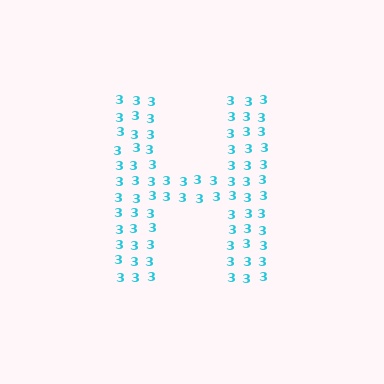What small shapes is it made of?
It is made of small digit 3's.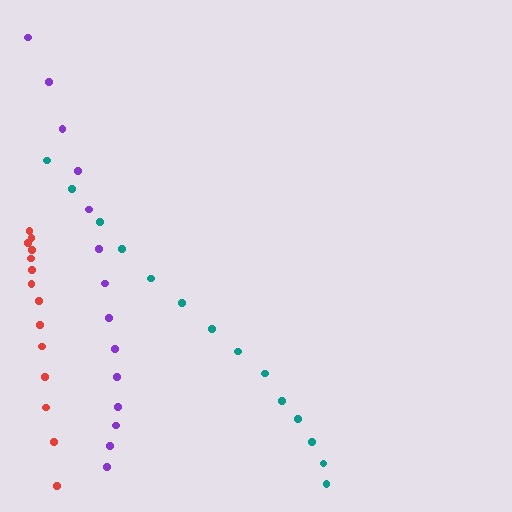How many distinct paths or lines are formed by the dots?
There are 3 distinct paths.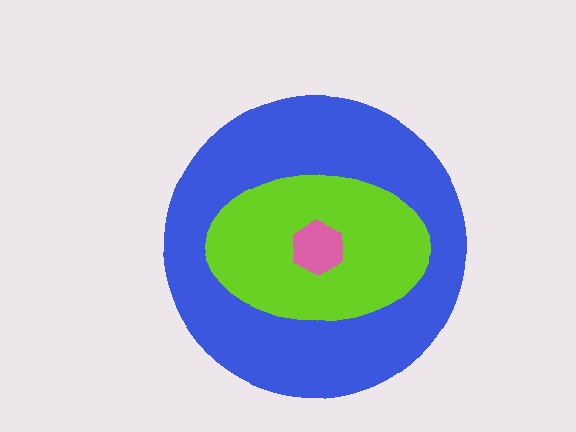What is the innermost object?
The pink hexagon.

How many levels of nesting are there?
3.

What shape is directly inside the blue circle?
The lime ellipse.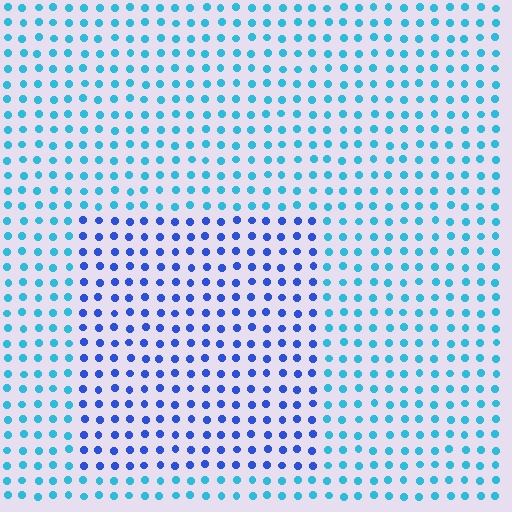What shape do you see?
I see a rectangle.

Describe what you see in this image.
The image is filled with small cyan elements in a uniform arrangement. A rectangle-shaped region is visible where the elements are tinted to a slightly different hue, forming a subtle color boundary.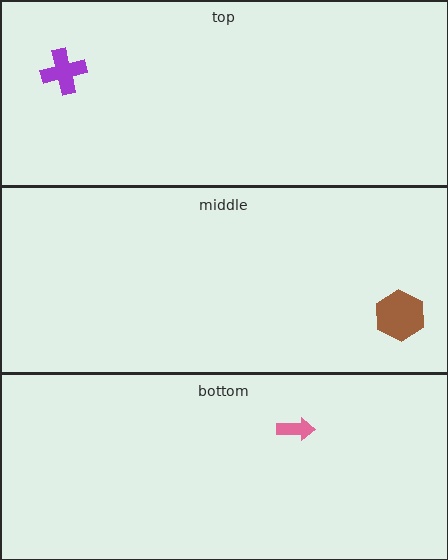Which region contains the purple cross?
The top region.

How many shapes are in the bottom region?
1.